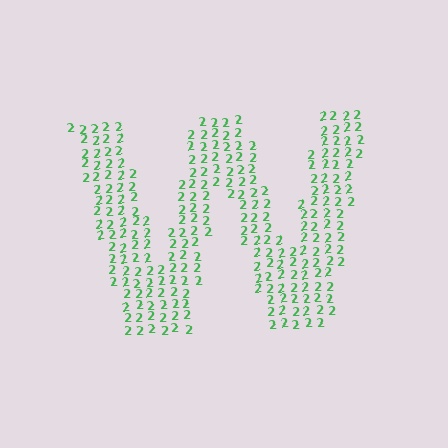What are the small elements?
The small elements are digit 2's.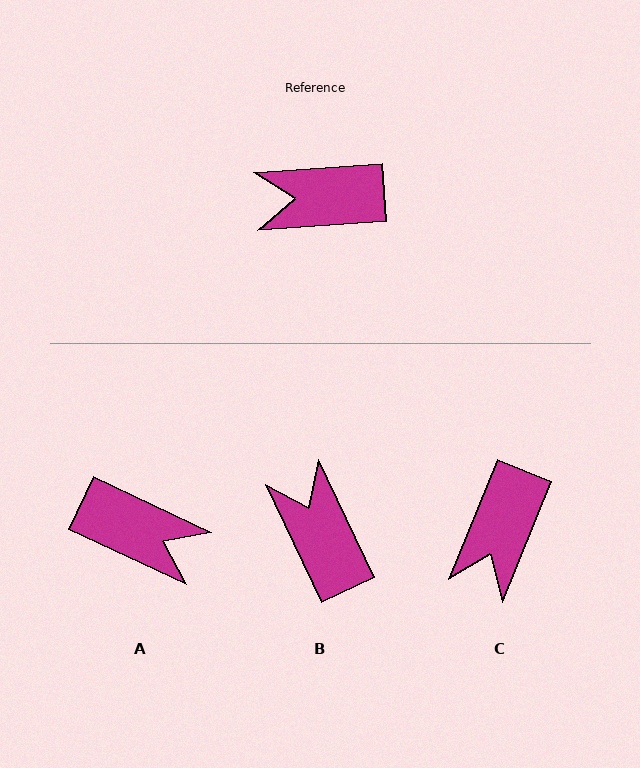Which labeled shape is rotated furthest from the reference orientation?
A, about 151 degrees away.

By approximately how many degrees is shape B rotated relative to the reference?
Approximately 69 degrees clockwise.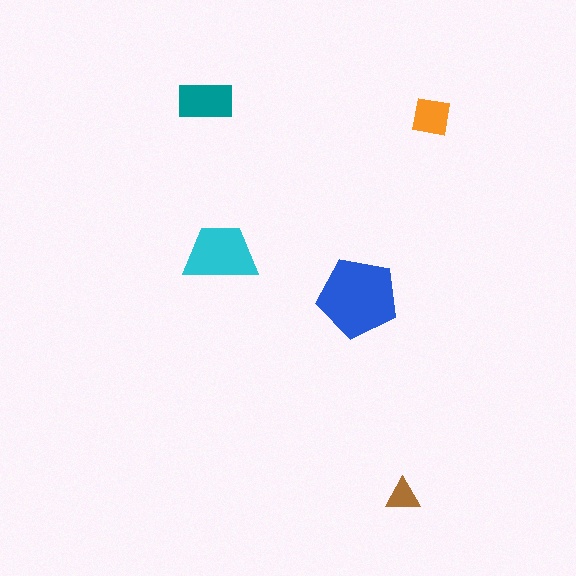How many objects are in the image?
There are 5 objects in the image.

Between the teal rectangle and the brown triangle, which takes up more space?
The teal rectangle.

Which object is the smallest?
The brown triangle.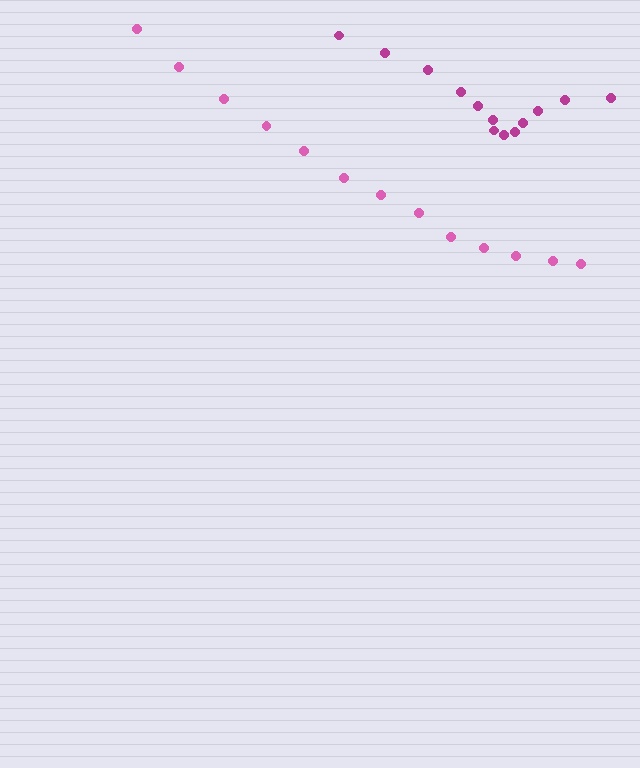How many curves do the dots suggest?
There are 2 distinct paths.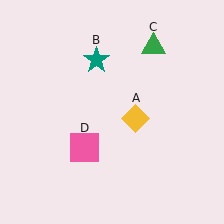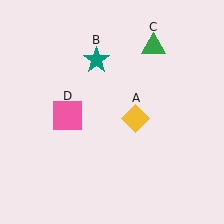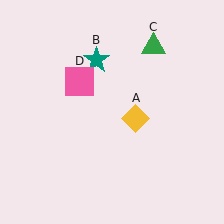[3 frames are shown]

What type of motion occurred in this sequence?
The pink square (object D) rotated clockwise around the center of the scene.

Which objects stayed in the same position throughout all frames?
Yellow diamond (object A) and teal star (object B) and green triangle (object C) remained stationary.